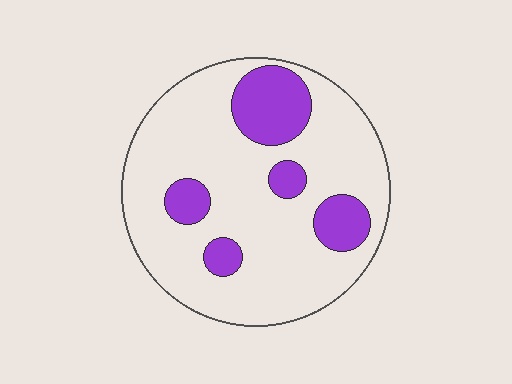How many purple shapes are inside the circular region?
5.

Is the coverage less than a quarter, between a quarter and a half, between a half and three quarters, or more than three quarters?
Less than a quarter.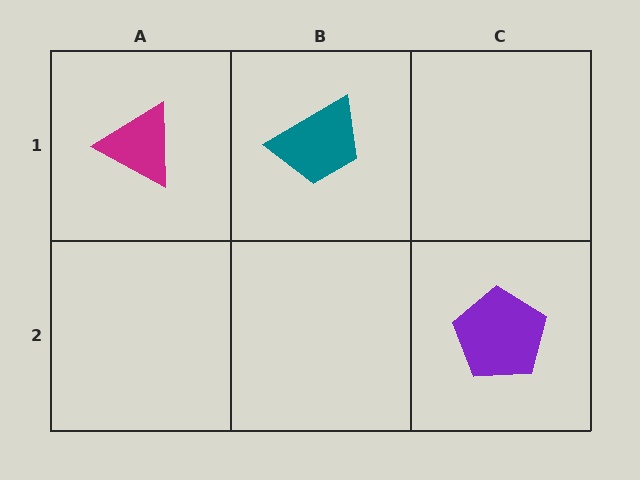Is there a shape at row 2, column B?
No, that cell is empty.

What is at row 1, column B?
A teal trapezoid.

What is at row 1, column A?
A magenta triangle.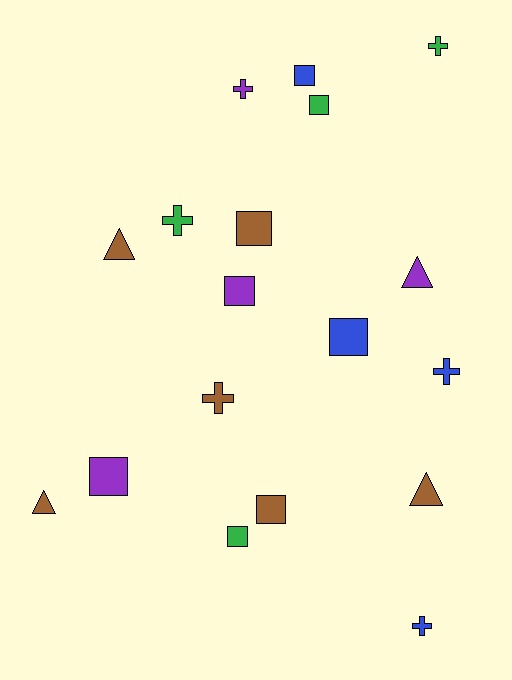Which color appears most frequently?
Brown, with 6 objects.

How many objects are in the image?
There are 18 objects.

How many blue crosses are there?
There are 2 blue crosses.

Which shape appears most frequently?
Square, with 8 objects.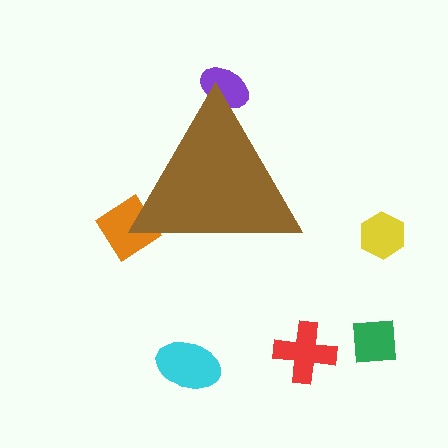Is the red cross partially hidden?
No, the red cross is fully visible.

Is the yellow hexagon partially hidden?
No, the yellow hexagon is fully visible.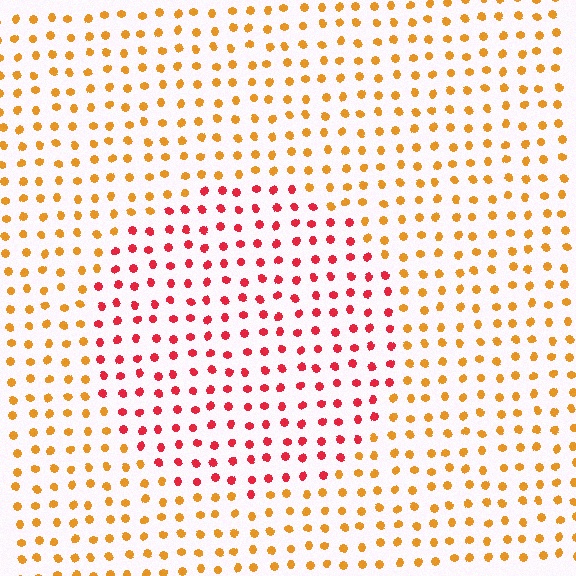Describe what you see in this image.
The image is filled with small orange elements in a uniform arrangement. A circle-shaped region is visible where the elements are tinted to a slightly different hue, forming a subtle color boundary.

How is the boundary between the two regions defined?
The boundary is defined purely by a slight shift in hue (about 44 degrees). Spacing, size, and orientation are identical on both sides.